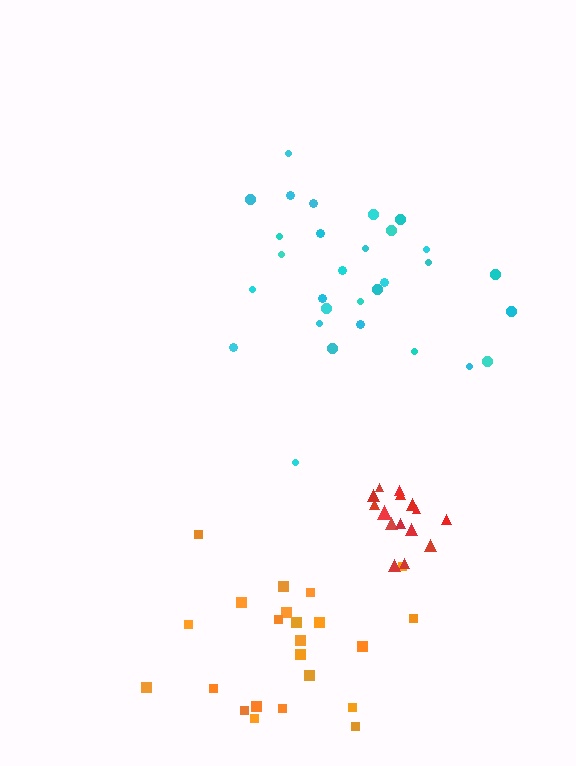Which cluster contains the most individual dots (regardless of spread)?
Cyan (30).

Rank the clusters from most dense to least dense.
red, orange, cyan.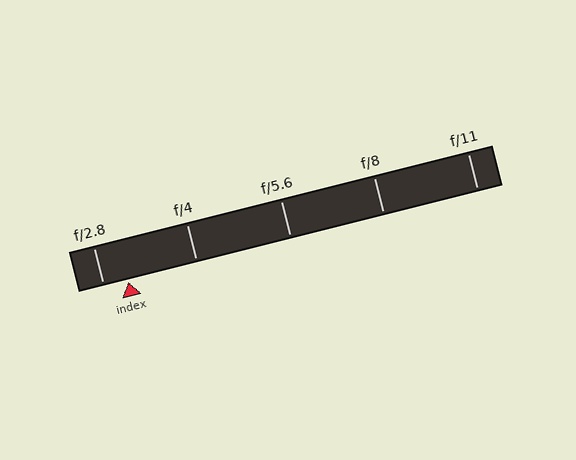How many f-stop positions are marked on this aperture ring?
There are 5 f-stop positions marked.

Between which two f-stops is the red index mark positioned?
The index mark is between f/2.8 and f/4.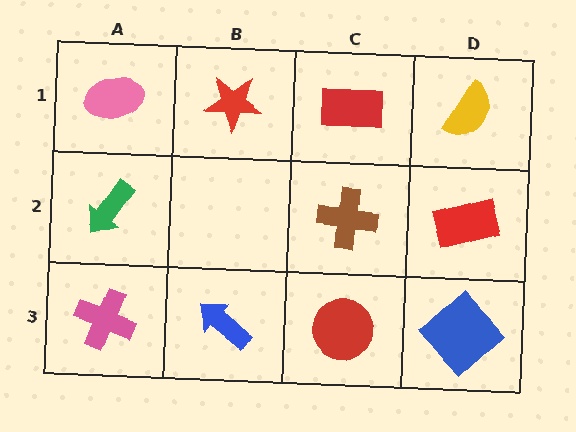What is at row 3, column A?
A pink cross.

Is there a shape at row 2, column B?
No, that cell is empty.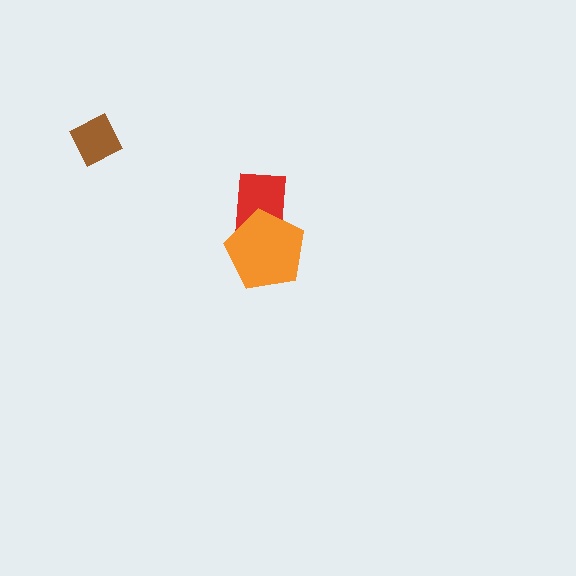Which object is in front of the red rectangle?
The orange pentagon is in front of the red rectangle.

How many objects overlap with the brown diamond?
0 objects overlap with the brown diamond.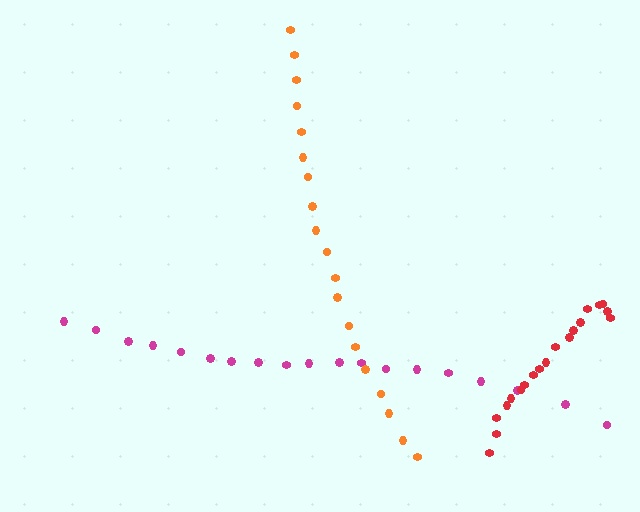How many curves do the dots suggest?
There are 3 distinct paths.